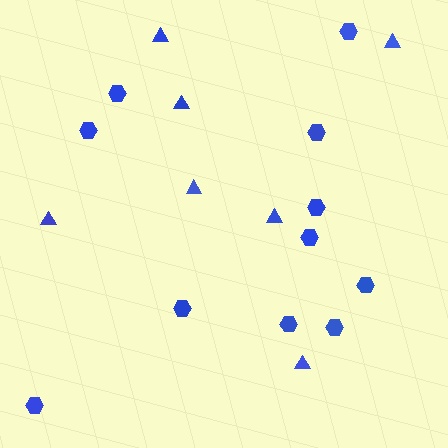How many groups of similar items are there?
There are 2 groups: one group of triangles (7) and one group of hexagons (11).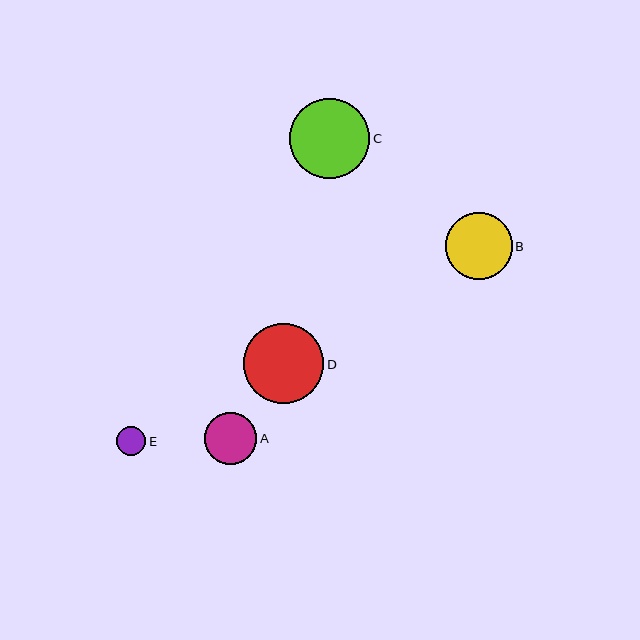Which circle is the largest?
Circle D is the largest with a size of approximately 81 pixels.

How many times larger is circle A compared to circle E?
Circle A is approximately 1.8 times the size of circle E.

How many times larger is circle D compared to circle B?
Circle D is approximately 1.2 times the size of circle B.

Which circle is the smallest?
Circle E is the smallest with a size of approximately 29 pixels.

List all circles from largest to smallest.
From largest to smallest: D, C, B, A, E.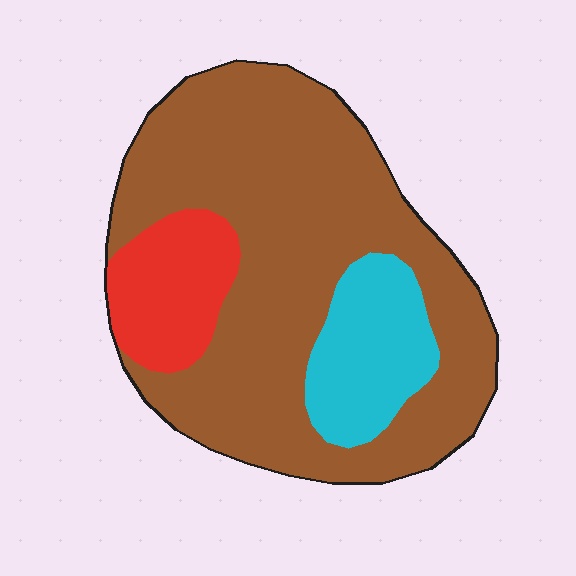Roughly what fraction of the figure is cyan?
Cyan covers around 15% of the figure.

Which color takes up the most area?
Brown, at roughly 70%.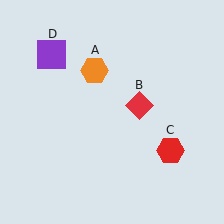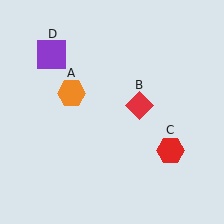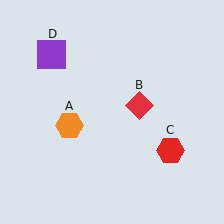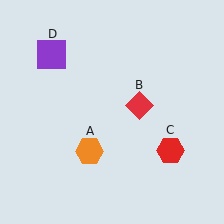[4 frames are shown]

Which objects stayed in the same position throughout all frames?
Red diamond (object B) and red hexagon (object C) and purple square (object D) remained stationary.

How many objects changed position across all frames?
1 object changed position: orange hexagon (object A).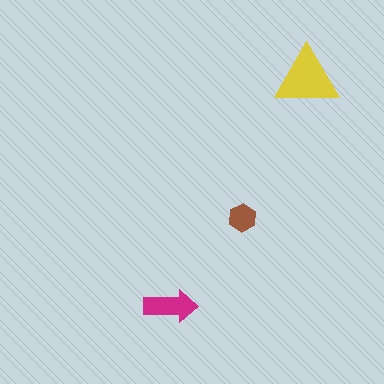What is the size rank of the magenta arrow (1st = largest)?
2nd.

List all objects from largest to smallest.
The yellow triangle, the magenta arrow, the brown hexagon.